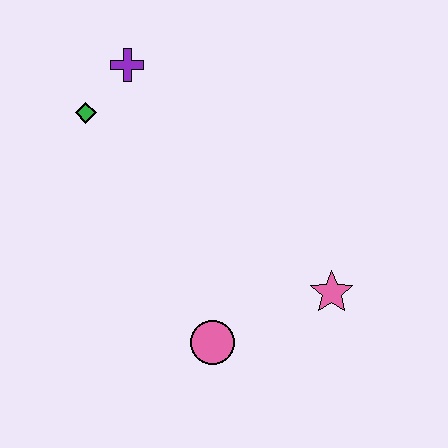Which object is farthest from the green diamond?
The pink star is farthest from the green diamond.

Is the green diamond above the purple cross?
No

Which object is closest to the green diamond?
The purple cross is closest to the green diamond.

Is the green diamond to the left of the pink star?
Yes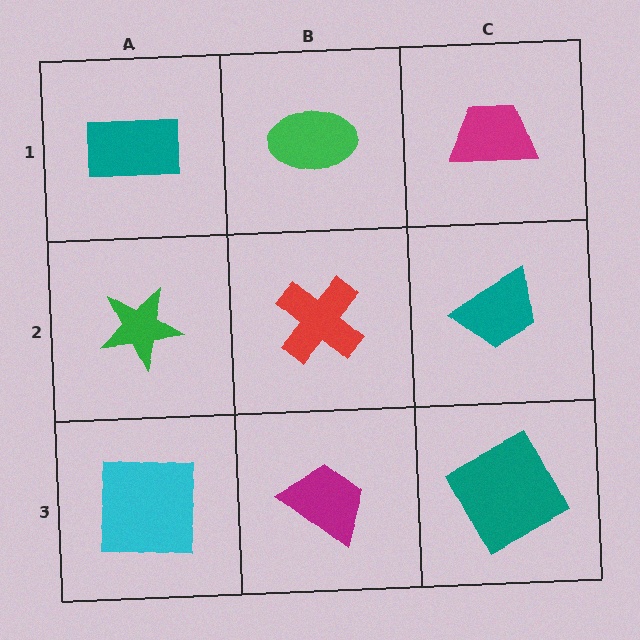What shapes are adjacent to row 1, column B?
A red cross (row 2, column B), a teal rectangle (row 1, column A), a magenta trapezoid (row 1, column C).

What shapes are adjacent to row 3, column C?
A teal trapezoid (row 2, column C), a magenta trapezoid (row 3, column B).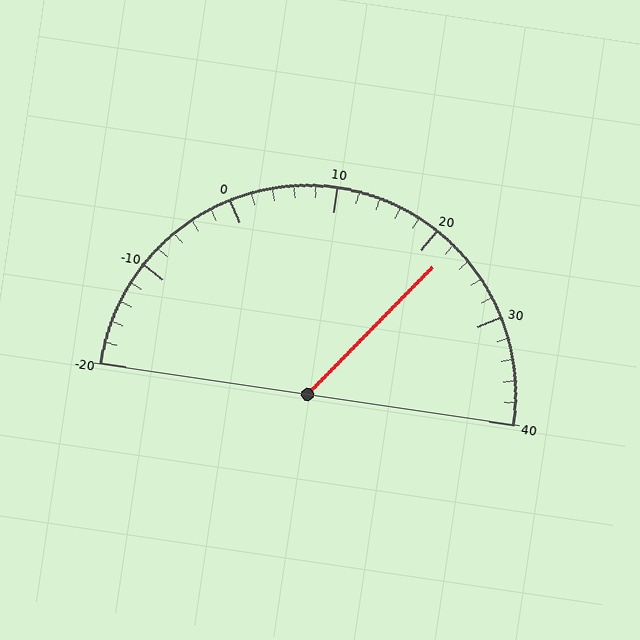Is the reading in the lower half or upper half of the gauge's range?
The reading is in the upper half of the range (-20 to 40).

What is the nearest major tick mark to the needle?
The nearest major tick mark is 20.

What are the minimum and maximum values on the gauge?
The gauge ranges from -20 to 40.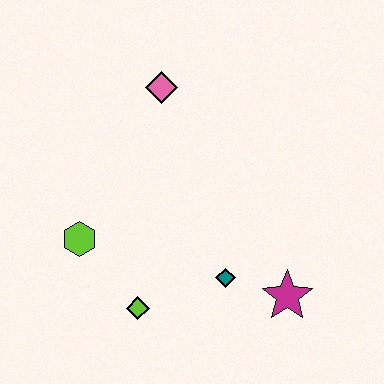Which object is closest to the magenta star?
The teal diamond is closest to the magenta star.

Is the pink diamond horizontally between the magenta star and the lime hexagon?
Yes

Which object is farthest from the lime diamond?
The pink diamond is farthest from the lime diamond.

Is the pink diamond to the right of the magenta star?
No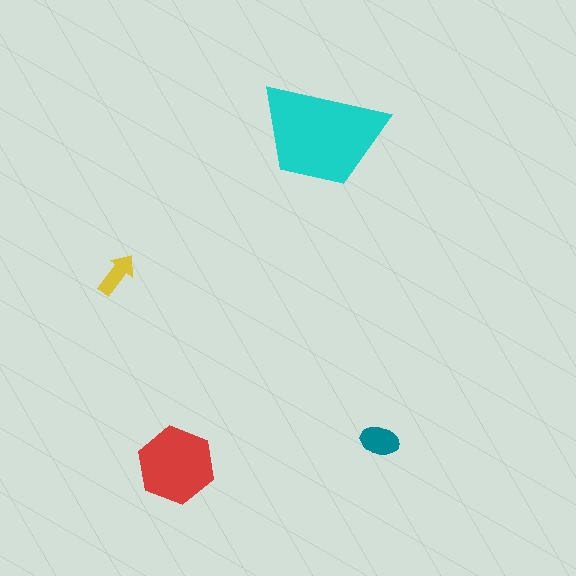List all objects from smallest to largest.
The yellow arrow, the teal ellipse, the red hexagon, the cyan trapezoid.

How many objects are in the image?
There are 4 objects in the image.